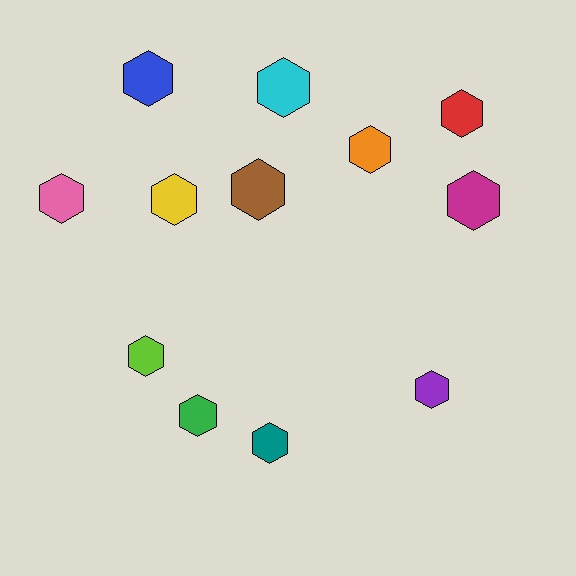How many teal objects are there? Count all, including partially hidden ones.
There is 1 teal object.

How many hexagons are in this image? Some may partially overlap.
There are 12 hexagons.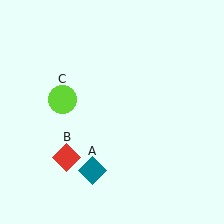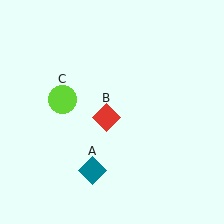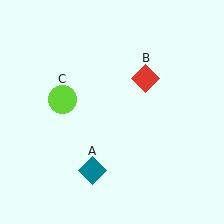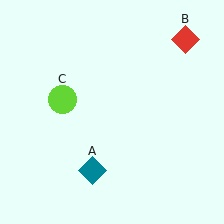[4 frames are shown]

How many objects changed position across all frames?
1 object changed position: red diamond (object B).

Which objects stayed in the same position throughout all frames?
Teal diamond (object A) and lime circle (object C) remained stationary.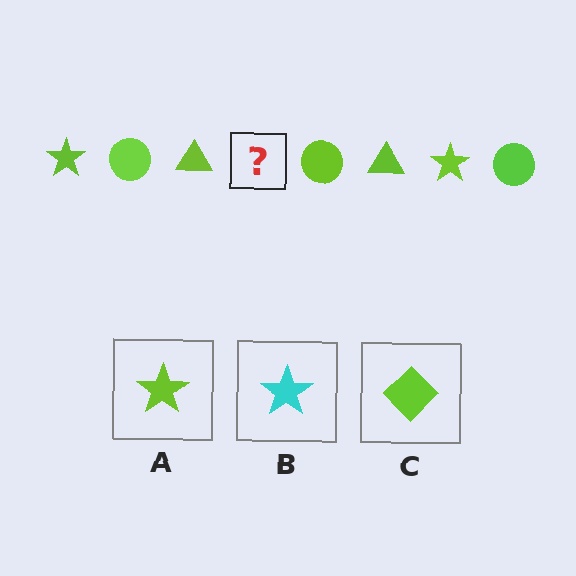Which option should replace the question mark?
Option A.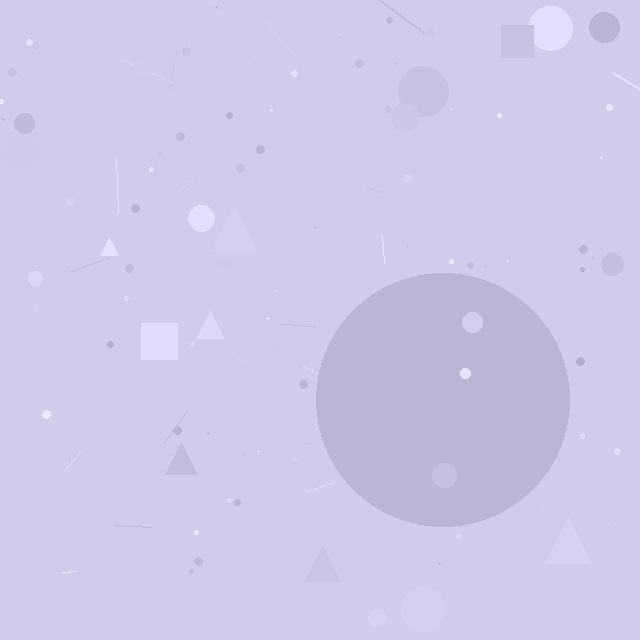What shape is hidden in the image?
A circle is hidden in the image.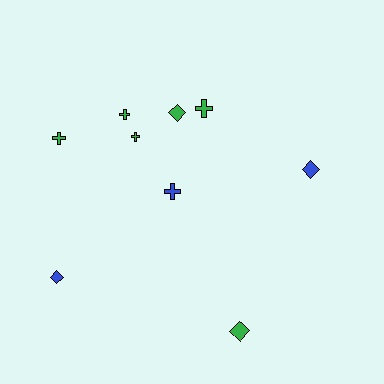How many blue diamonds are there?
There are 2 blue diamonds.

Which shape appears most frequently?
Cross, with 5 objects.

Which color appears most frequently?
Green, with 6 objects.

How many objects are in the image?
There are 9 objects.